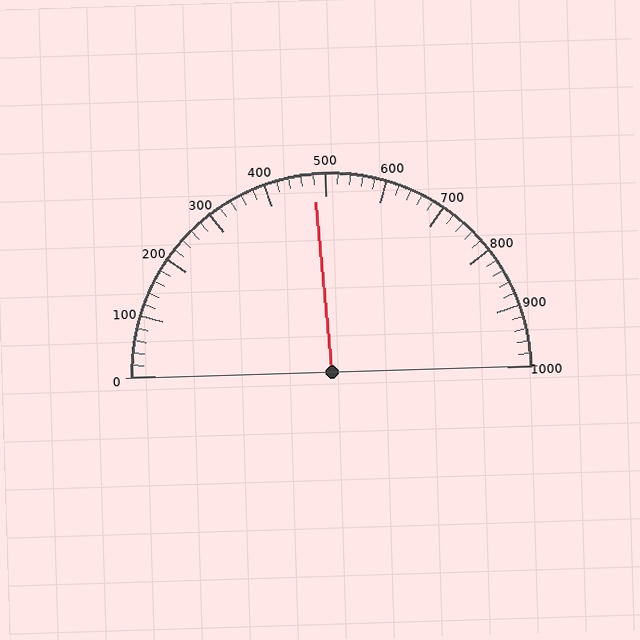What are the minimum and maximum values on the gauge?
The gauge ranges from 0 to 1000.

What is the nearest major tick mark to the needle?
The nearest major tick mark is 500.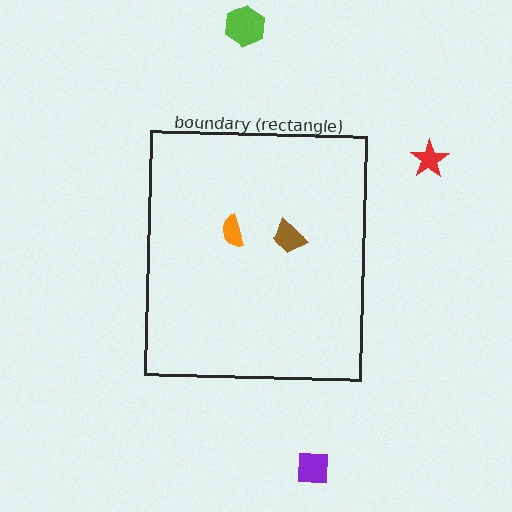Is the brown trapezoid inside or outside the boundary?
Inside.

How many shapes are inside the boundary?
2 inside, 3 outside.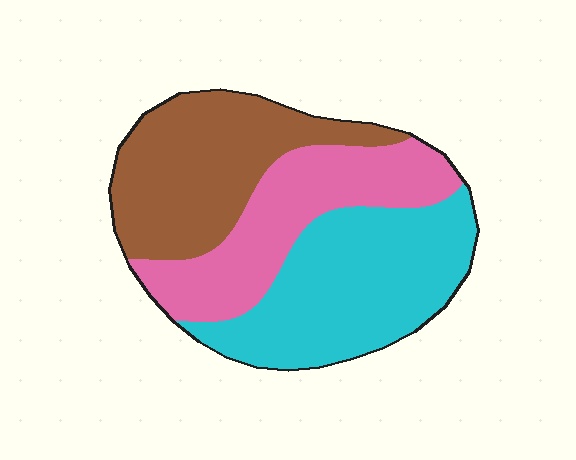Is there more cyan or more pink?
Cyan.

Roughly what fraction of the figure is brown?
Brown covers around 35% of the figure.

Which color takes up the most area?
Cyan, at roughly 40%.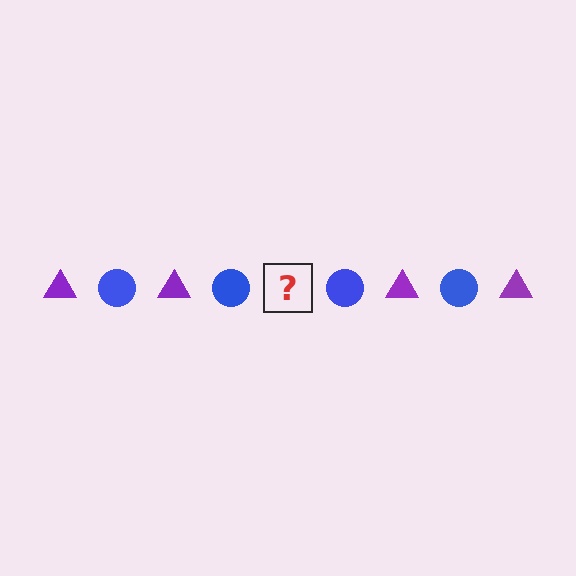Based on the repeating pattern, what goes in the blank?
The blank should be a purple triangle.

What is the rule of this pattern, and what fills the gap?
The rule is that the pattern alternates between purple triangle and blue circle. The gap should be filled with a purple triangle.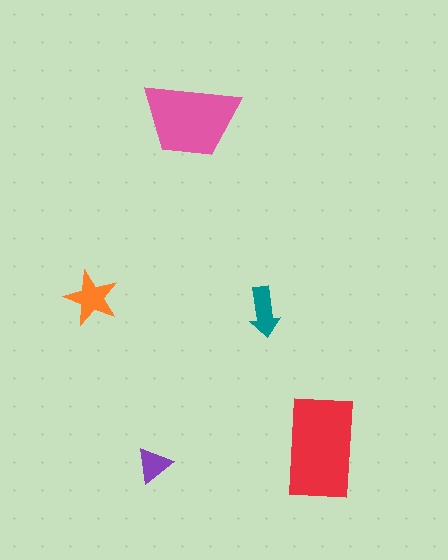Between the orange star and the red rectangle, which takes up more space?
The red rectangle.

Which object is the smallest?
The purple triangle.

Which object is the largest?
The red rectangle.